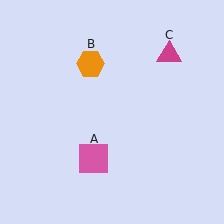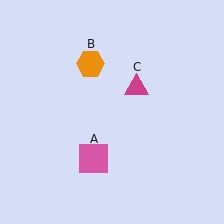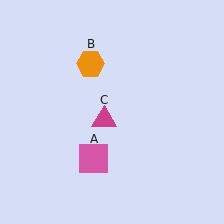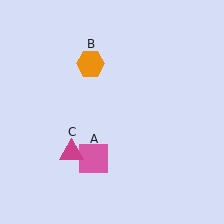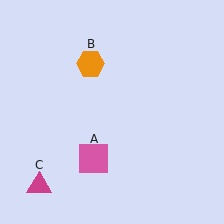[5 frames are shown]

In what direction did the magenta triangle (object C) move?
The magenta triangle (object C) moved down and to the left.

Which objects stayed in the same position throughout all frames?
Pink square (object A) and orange hexagon (object B) remained stationary.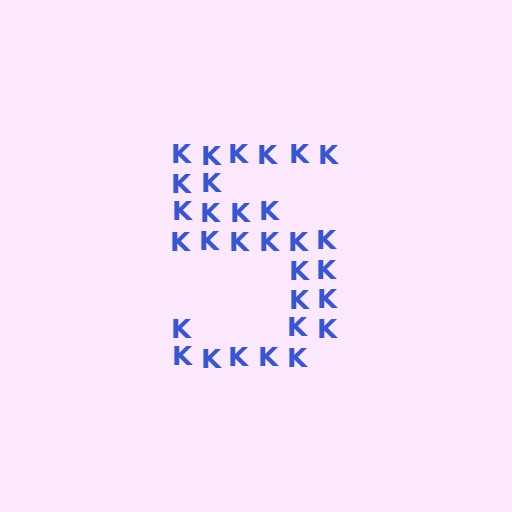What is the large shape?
The large shape is the digit 5.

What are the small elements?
The small elements are letter K's.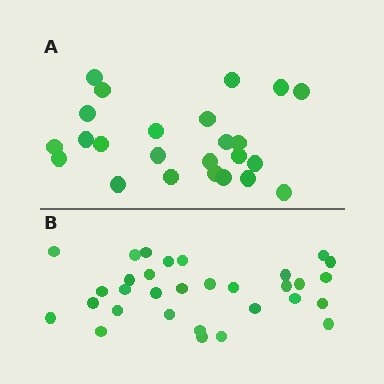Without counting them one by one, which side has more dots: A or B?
Region B (the bottom region) has more dots.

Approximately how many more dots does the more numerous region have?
Region B has roughly 8 or so more dots than region A.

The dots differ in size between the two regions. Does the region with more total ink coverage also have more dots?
No. Region A has more total ink coverage because its dots are larger, but region B actually contains more individual dots. Total area can be misleading — the number of items is what matters here.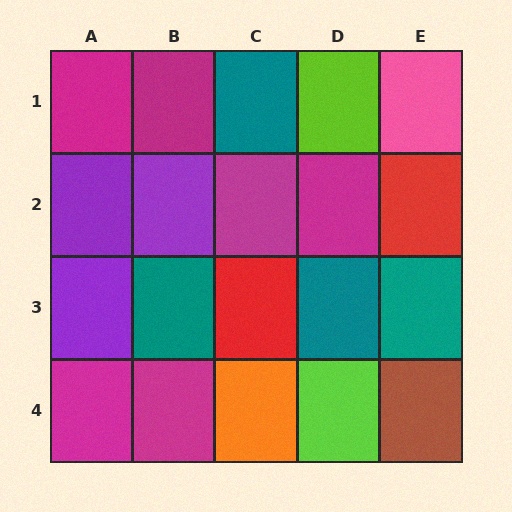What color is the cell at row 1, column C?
Teal.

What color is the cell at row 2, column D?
Magenta.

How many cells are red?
2 cells are red.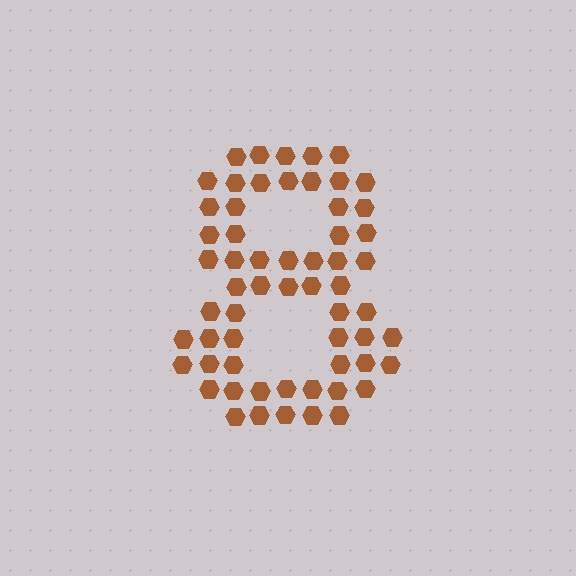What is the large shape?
The large shape is the digit 8.